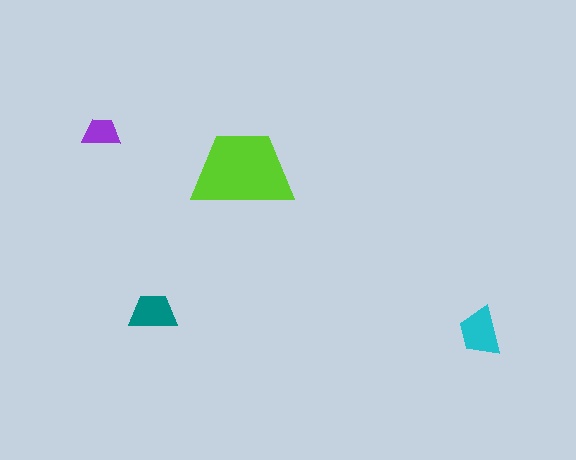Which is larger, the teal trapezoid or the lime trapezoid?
The lime one.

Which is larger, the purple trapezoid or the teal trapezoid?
The teal one.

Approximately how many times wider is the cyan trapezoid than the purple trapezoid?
About 1.5 times wider.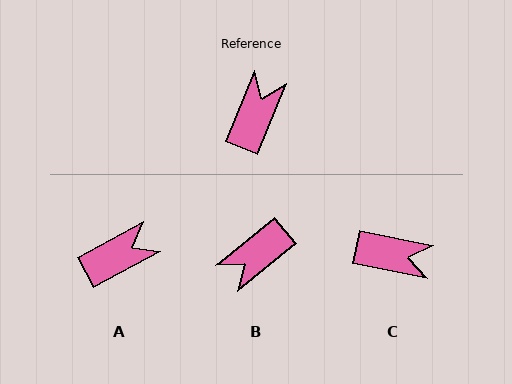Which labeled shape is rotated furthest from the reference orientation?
B, about 152 degrees away.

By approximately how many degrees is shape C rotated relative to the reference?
Approximately 79 degrees clockwise.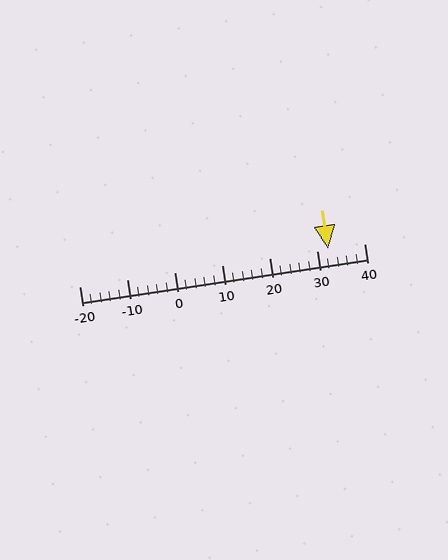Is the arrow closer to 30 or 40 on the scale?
The arrow is closer to 30.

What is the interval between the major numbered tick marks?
The major tick marks are spaced 10 units apart.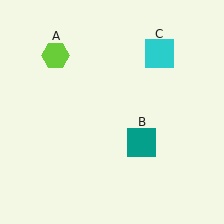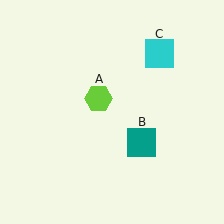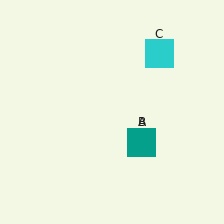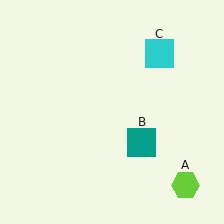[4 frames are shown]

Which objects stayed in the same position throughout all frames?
Teal square (object B) and cyan square (object C) remained stationary.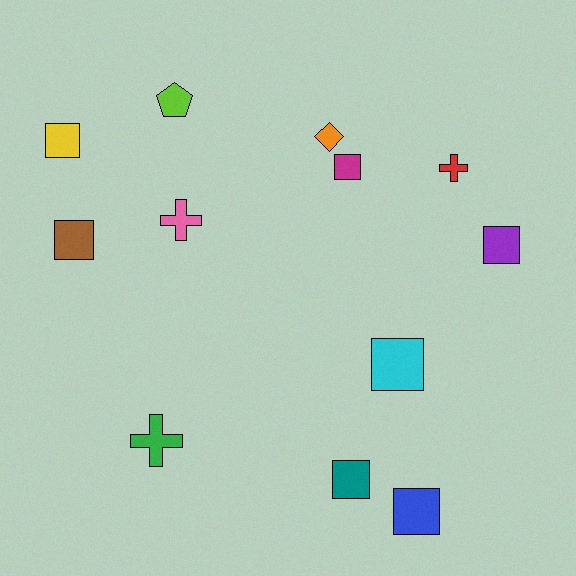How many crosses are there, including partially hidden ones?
There are 3 crosses.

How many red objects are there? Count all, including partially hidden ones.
There is 1 red object.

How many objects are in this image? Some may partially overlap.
There are 12 objects.